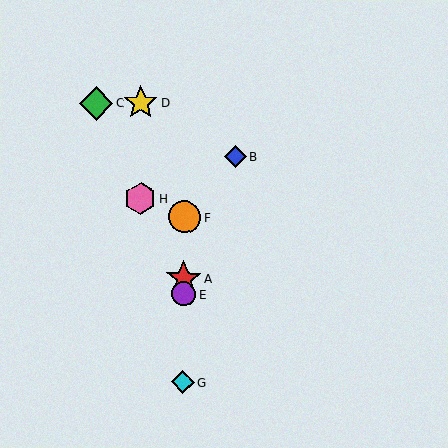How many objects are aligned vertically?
4 objects (A, E, F, G) are aligned vertically.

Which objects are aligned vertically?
Objects A, E, F, G are aligned vertically.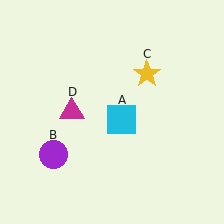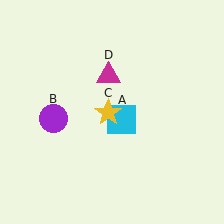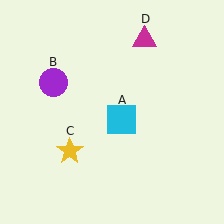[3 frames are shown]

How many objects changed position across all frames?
3 objects changed position: purple circle (object B), yellow star (object C), magenta triangle (object D).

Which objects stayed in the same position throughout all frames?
Cyan square (object A) remained stationary.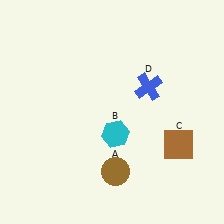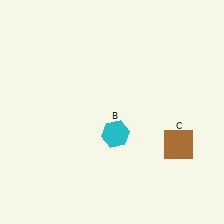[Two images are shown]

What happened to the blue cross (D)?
The blue cross (D) was removed in Image 2. It was in the top-right area of Image 1.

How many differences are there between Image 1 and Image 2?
There are 2 differences between the two images.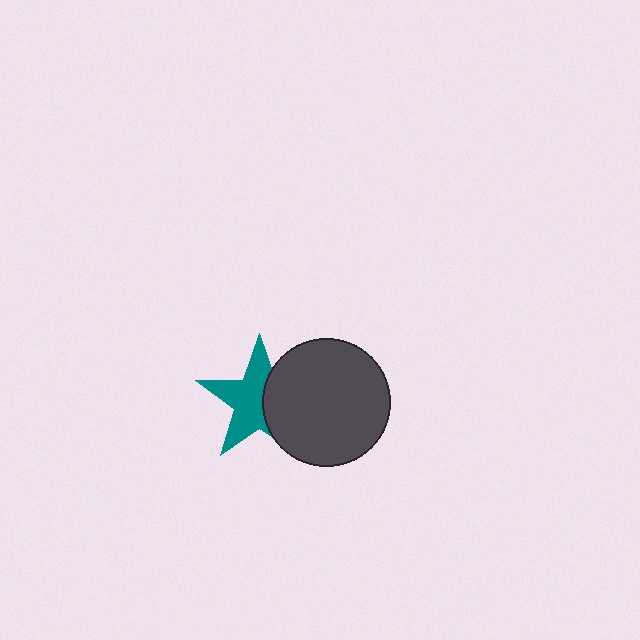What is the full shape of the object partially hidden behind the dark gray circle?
The partially hidden object is a teal star.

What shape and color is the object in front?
The object in front is a dark gray circle.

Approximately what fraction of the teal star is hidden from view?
Roughly 40% of the teal star is hidden behind the dark gray circle.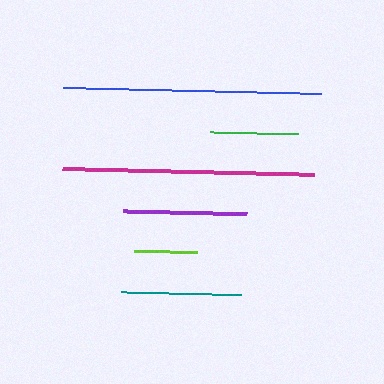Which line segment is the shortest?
The lime line is the shortest at approximately 63 pixels.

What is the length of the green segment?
The green segment is approximately 89 pixels long.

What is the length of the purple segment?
The purple segment is approximately 125 pixels long.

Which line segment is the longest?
The blue line is the longest at approximately 258 pixels.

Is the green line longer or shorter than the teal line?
The teal line is longer than the green line.